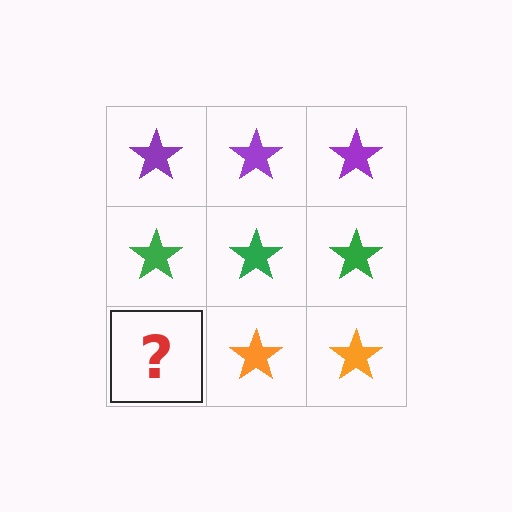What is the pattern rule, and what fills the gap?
The rule is that each row has a consistent color. The gap should be filled with an orange star.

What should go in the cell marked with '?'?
The missing cell should contain an orange star.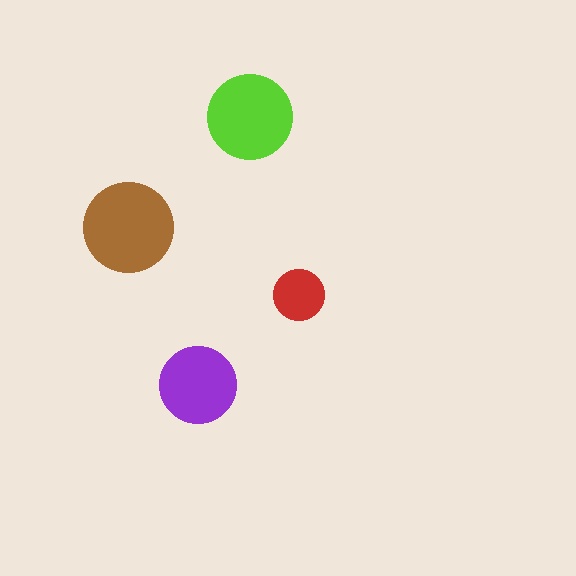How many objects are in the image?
There are 4 objects in the image.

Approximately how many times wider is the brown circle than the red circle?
About 2 times wider.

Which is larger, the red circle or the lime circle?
The lime one.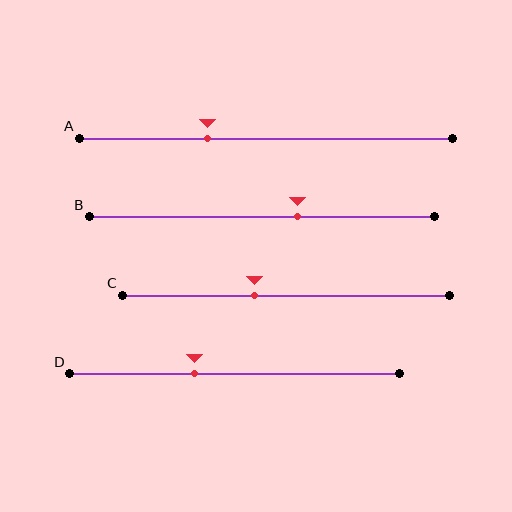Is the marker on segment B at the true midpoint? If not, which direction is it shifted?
No, the marker on segment B is shifted to the right by about 10% of the segment length.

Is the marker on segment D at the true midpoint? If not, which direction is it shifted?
No, the marker on segment D is shifted to the left by about 12% of the segment length.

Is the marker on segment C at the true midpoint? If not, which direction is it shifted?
No, the marker on segment C is shifted to the left by about 10% of the segment length.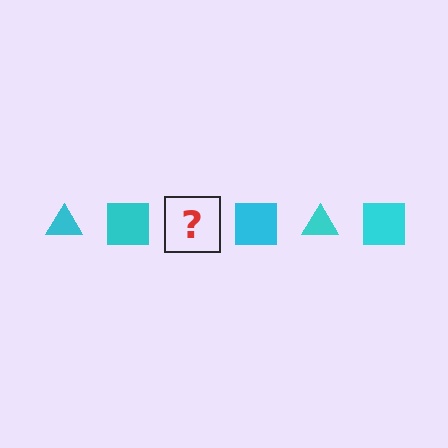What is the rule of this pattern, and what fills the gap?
The rule is that the pattern cycles through triangle, square shapes in cyan. The gap should be filled with a cyan triangle.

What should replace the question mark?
The question mark should be replaced with a cyan triangle.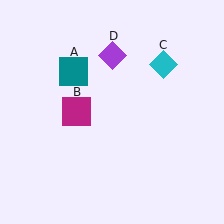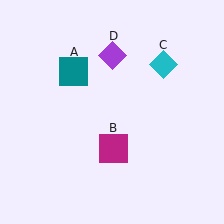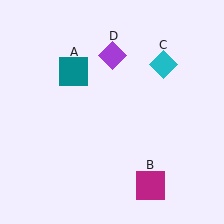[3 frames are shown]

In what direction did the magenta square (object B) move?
The magenta square (object B) moved down and to the right.